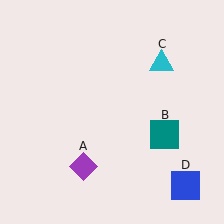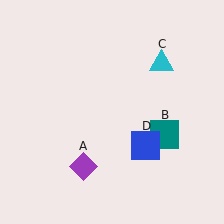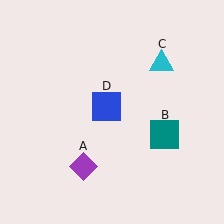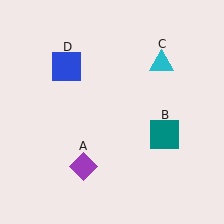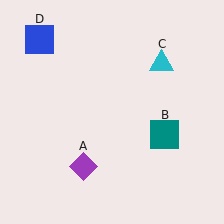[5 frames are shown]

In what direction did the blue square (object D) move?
The blue square (object D) moved up and to the left.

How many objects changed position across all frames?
1 object changed position: blue square (object D).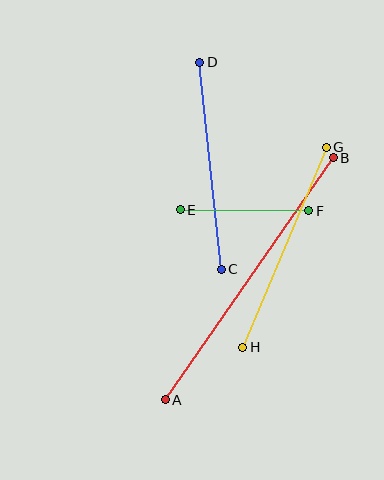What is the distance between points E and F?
The distance is approximately 129 pixels.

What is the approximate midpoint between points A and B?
The midpoint is at approximately (249, 279) pixels.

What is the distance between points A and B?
The distance is approximately 295 pixels.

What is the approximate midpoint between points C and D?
The midpoint is at approximately (210, 166) pixels.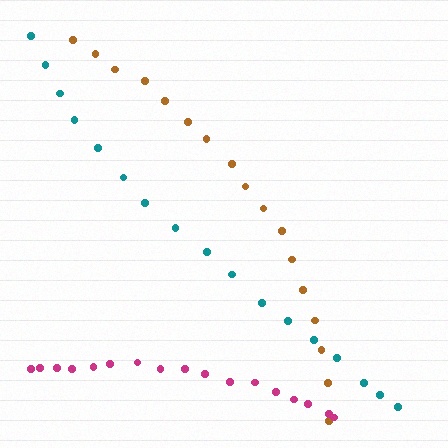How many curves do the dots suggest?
There are 3 distinct paths.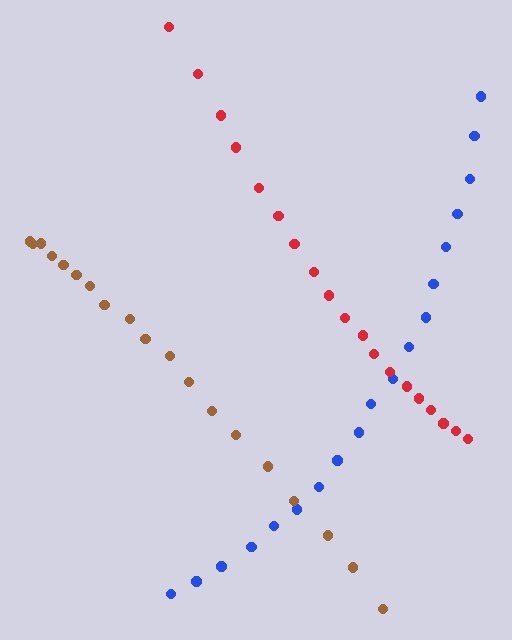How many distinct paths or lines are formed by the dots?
There are 3 distinct paths.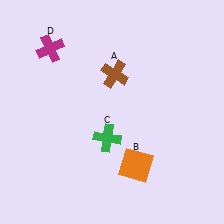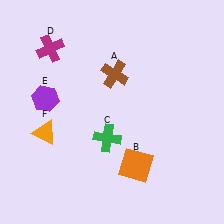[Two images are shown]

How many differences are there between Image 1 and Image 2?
There are 2 differences between the two images.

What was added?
A purple hexagon (E), an orange triangle (F) were added in Image 2.